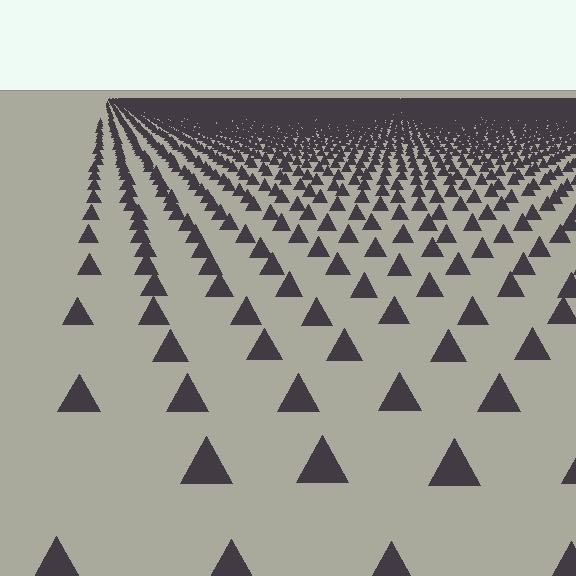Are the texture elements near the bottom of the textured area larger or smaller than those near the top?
Larger. Near the bottom, elements are closer to the viewer and appear at a bigger on-screen size.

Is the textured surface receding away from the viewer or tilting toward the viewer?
The surface is receding away from the viewer. Texture elements get smaller and denser toward the top.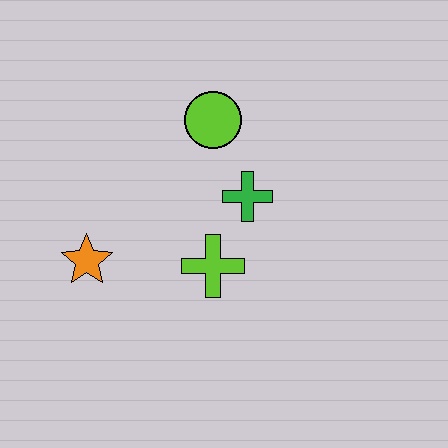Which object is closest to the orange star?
The lime cross is closest to the orange star.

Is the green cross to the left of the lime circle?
No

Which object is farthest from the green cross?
The orange star is farthest from the green cross.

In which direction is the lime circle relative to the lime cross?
The lime circle is above the lime cross.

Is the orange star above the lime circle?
No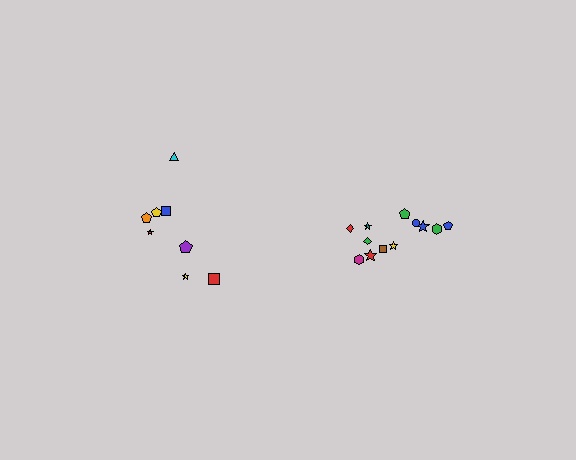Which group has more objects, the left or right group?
The right group.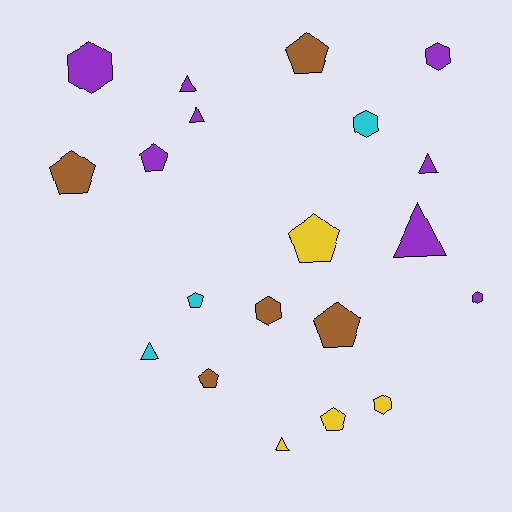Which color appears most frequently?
Purple, with 8 objects.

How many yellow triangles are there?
There is 1 yellow triangle.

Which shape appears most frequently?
Pentagon, with 8 objects.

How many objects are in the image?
There are 20 objects.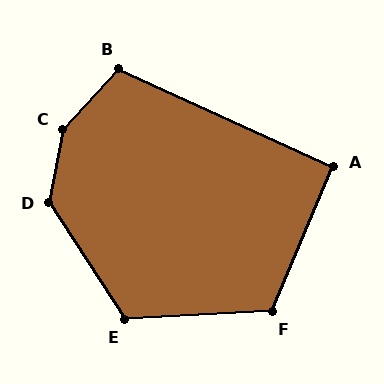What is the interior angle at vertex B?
Approximately 108 degrees (obtuse).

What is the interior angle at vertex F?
Approximately 116 degrees (obtuse).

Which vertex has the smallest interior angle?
A, at approximately 91 degrees.